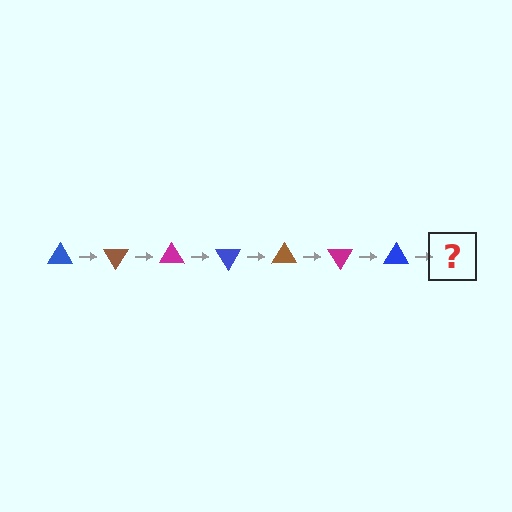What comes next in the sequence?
The next element should be a brown triangle, rotated 420 degrees from the start.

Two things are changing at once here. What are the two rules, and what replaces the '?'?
The two rules are that it rotates 60 degrees each step and the color cycles through blue, brown, and magenta. The '?' should be a brown triangle, rotated 420 degrees from the start.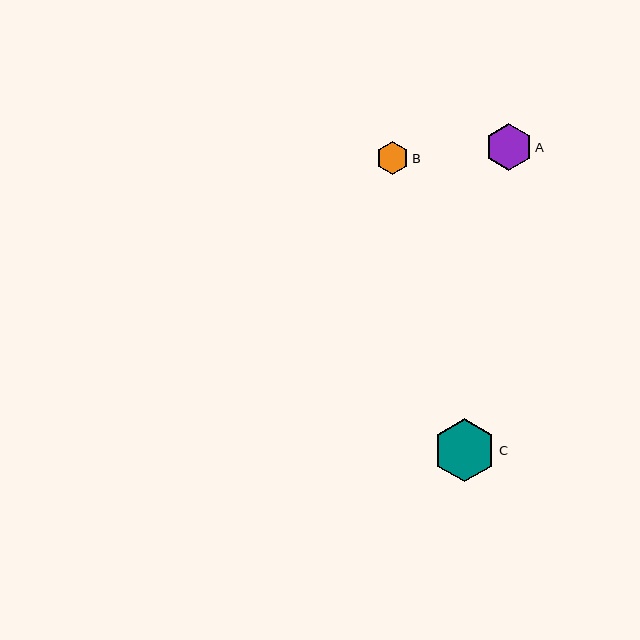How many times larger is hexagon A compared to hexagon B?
Hexagon A is approximately 1.4 times the size of hexagon B.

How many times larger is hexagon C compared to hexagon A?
Hexagon C is approximately 1.3 times the size of hexagon A.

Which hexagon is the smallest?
Hexagon B is the smallest with a size of approximately 33 pixels.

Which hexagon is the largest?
Hexagon C is the largest with a size of approximately 63 pixels.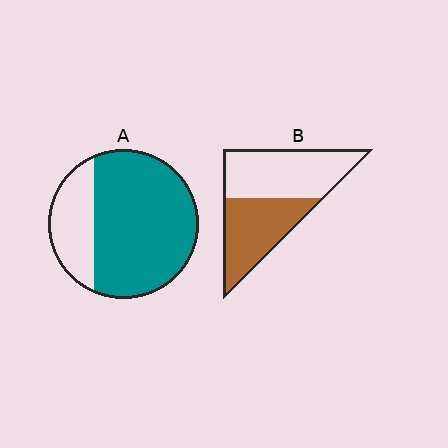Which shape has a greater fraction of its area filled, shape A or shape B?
Shape A.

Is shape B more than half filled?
No.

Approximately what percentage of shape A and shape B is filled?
A is approximately 75% and B is approximately 45%.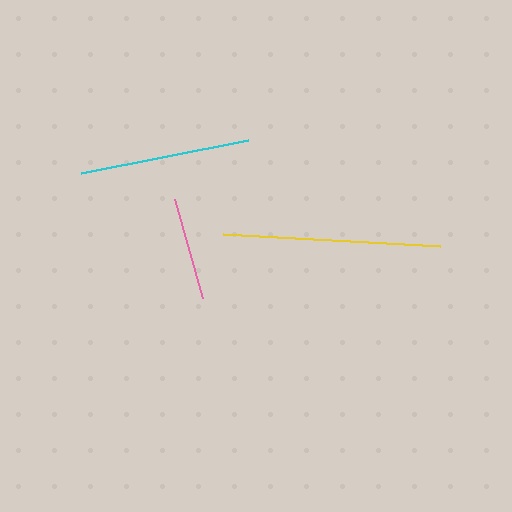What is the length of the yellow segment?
The yellow segment is approximately 217 pixels long.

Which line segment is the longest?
The yellow line is the longest at approximately 217 pixels.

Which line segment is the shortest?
The pink line is the shortest at approximately 103 pixels.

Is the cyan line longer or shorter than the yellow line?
The yellow line is longer than the cyan line.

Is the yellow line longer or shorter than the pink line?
The yellow line is longer than the pink line.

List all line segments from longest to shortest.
From longest to shortest: yellow, cyan, pink.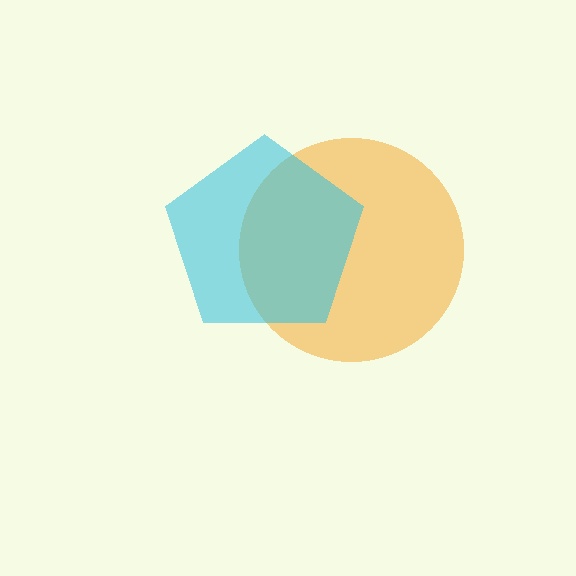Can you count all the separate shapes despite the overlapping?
Yes, there are 2 separate shapes.